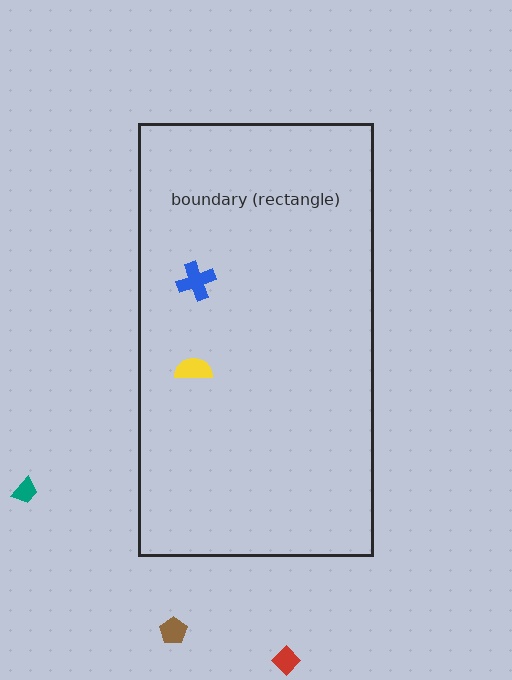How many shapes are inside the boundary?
2 inside, 3 outside.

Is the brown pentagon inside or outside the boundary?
Outside.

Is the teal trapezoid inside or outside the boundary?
Outside.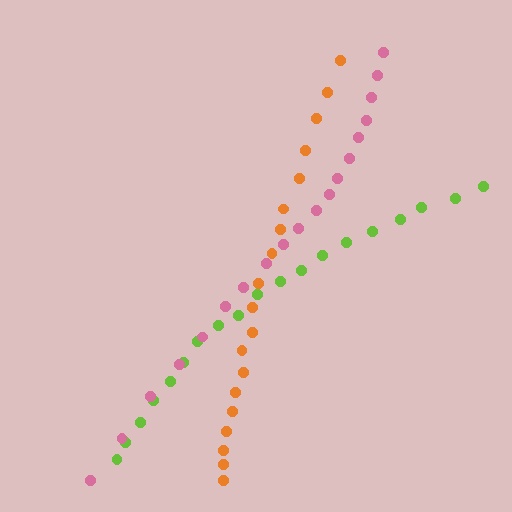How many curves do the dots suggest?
There are 3 distinct paths.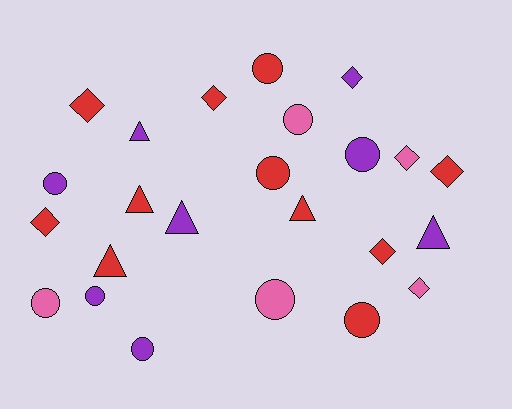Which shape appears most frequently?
Circle, with 10 objects.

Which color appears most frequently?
Red, with 11 objects.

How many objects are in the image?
There are 24 objects.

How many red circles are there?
There are 3 red circles.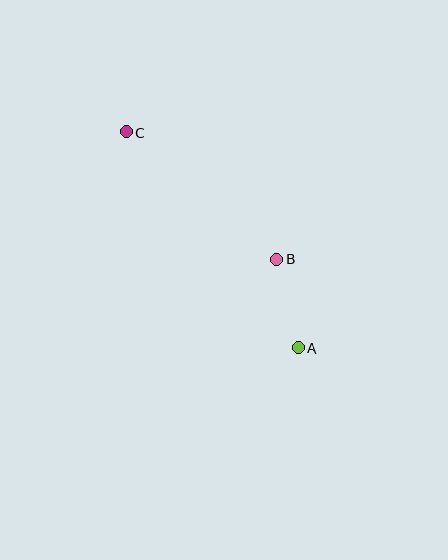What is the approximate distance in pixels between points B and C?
The distance between B and C is approximately 197 pixels.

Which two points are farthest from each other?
Points A and C are farthest from each other.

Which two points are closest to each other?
Points A and B are closest to each other.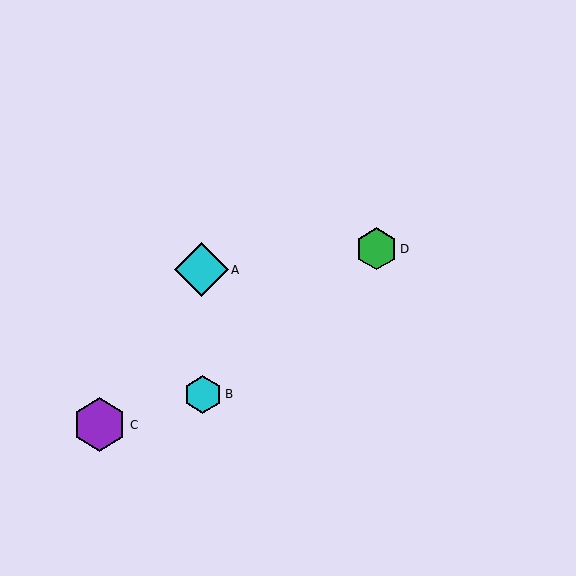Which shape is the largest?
The cyan diamond (labeled A) is the largest.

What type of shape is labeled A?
Shape A is a cyan diamond.